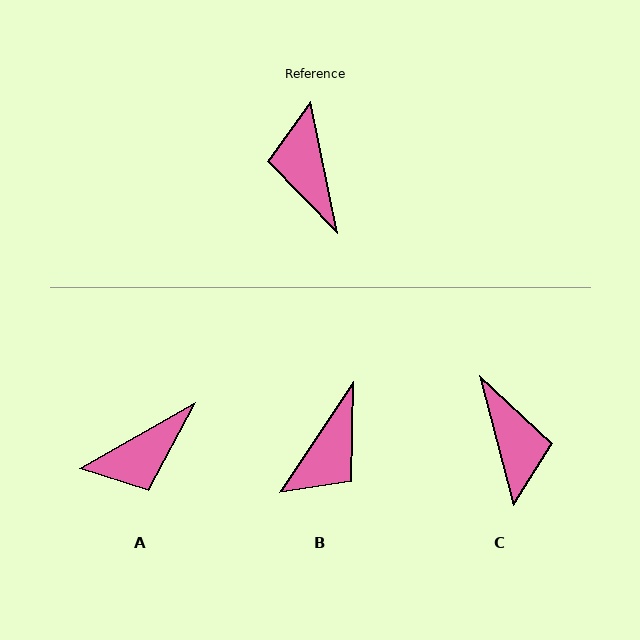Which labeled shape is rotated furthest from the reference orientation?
C, about 177 degrees away.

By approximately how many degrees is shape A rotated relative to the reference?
Approximately 108 degrees counter-clockwise.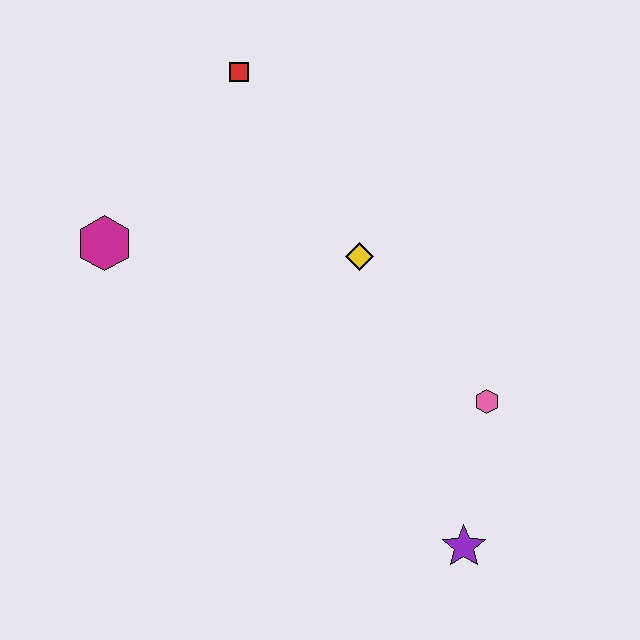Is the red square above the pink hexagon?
Yes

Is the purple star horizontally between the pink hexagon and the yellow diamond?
Yes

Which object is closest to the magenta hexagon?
The red square is closest to the magenta hexagon.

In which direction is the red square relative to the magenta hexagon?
The red square is above the magenta hexagon.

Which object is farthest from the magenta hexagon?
The purple star is farthest from the magenta hexagon.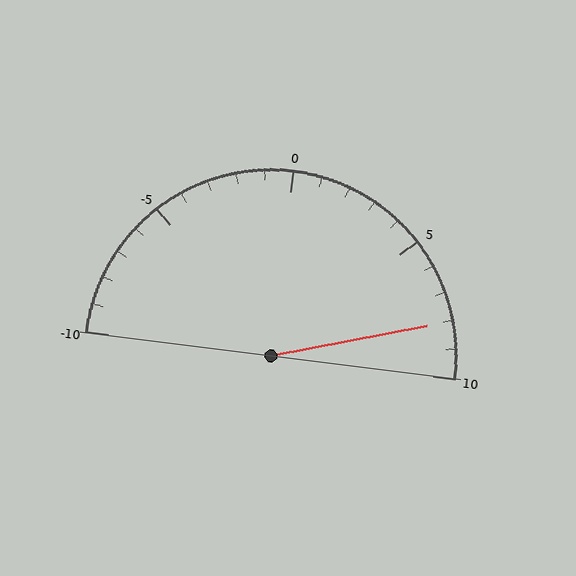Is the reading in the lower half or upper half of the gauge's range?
The reading is in the upper half of the range (-10 to 10).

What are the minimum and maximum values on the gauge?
The gauge ranges from -10 to 10.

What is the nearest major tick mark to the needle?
The nearest major tick mark is 10.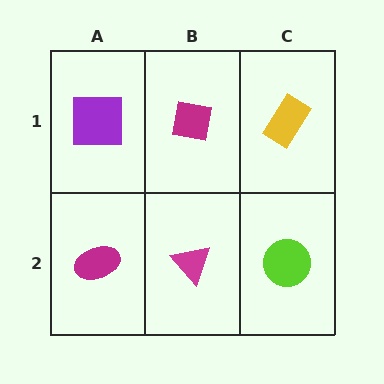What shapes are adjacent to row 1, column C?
A lime circle (row 2, column C), a magenta square (row 1, column B).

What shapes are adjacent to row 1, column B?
A magenta triangle (row 2, column B), a purple square (row 1, column A), a yellow rectangle (row 1, column C).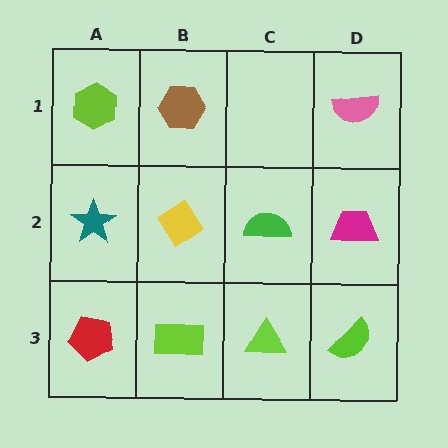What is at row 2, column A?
A teal star.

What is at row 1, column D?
A pink semicircle.